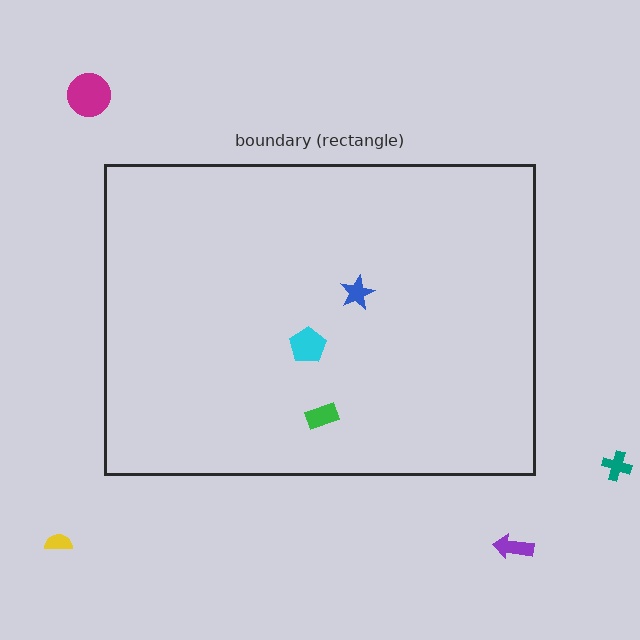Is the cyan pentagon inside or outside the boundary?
Inside.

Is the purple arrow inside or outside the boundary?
Outside.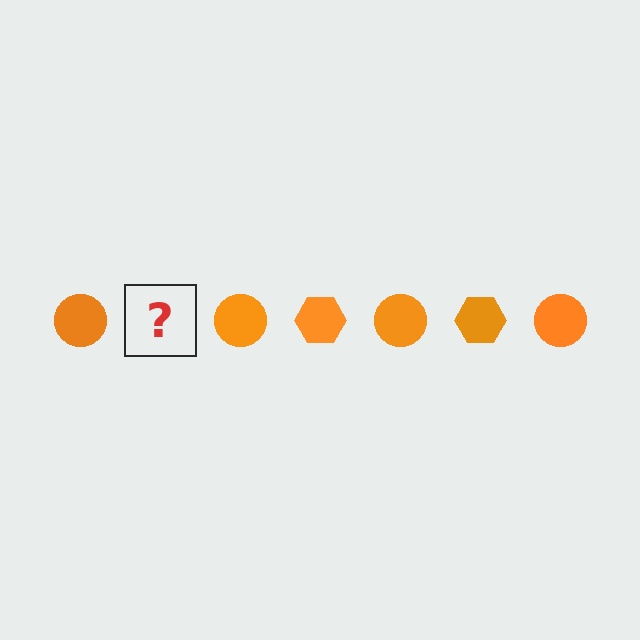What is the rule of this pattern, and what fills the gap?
The rule is that the pattern cycles through circle, hexagon shapes in orange. The gap should be filled with an orange hexagon.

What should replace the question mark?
The question mark should be replaced with an orange hexagon.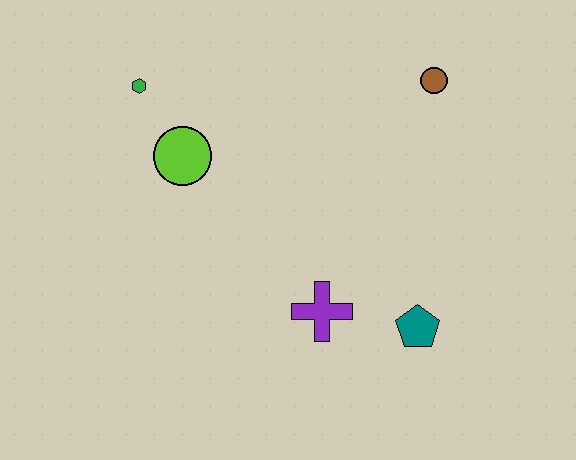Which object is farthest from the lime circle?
The teal pentagon is farthest from the lime circle.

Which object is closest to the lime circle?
The green hexagon is closest to the lime circle.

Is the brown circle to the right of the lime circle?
Yes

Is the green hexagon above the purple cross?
Yes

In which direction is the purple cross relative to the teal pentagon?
The purple cross is to the left of the teal pentagon.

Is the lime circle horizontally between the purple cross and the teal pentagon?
No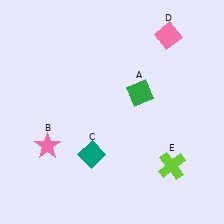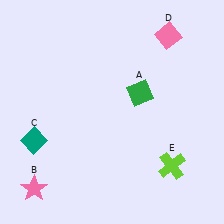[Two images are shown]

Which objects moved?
The objects that moved are: the pink star (B), the teal diamond (C).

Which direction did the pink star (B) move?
The pink star (B) moved down.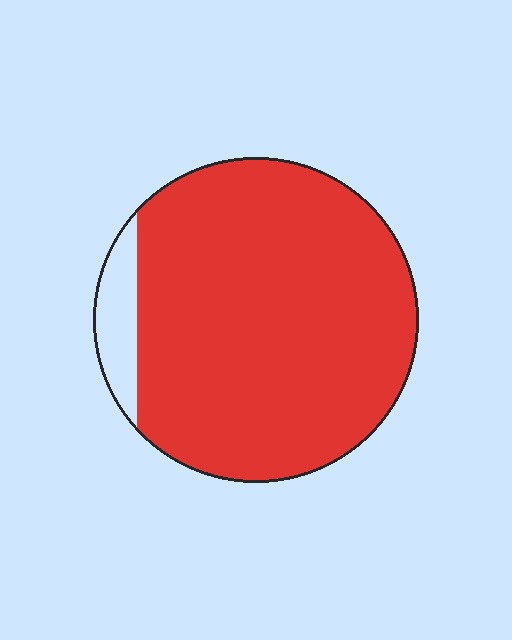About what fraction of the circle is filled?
About nine tenths (9/10).